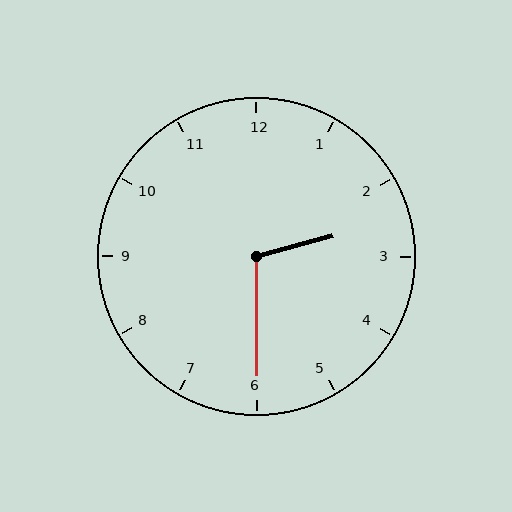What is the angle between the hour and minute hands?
Approximately 105 degrees.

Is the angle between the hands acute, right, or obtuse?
It is obtuse.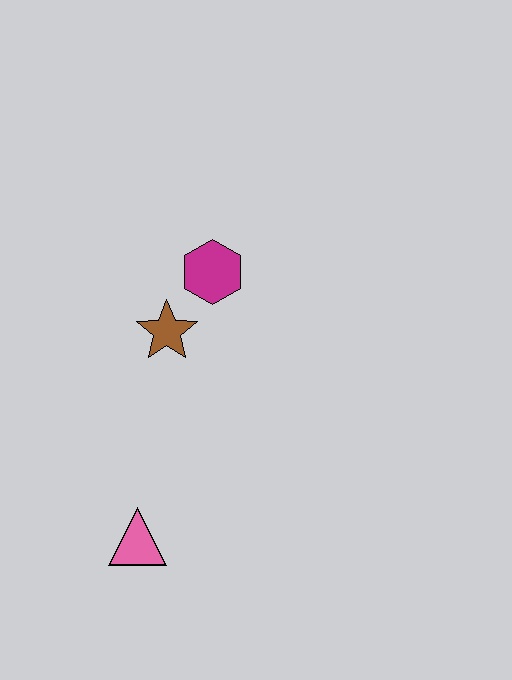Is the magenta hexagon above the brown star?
Yes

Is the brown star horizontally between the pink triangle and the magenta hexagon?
Yes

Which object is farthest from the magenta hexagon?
The pink triangle is farthest from the magenta hexagon.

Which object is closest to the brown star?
The magenta hexagon is closest to the brown star.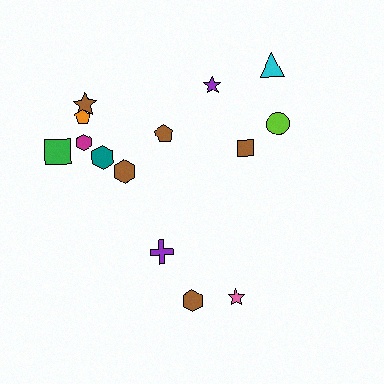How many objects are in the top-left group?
There are 7 objects.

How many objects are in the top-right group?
There are 4 objects.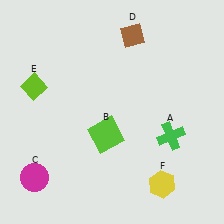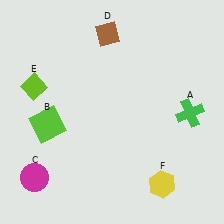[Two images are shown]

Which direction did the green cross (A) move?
The green cross (A) moved up.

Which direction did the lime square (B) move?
The lime square (B) moved left.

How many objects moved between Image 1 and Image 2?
3 objects moved between the two images.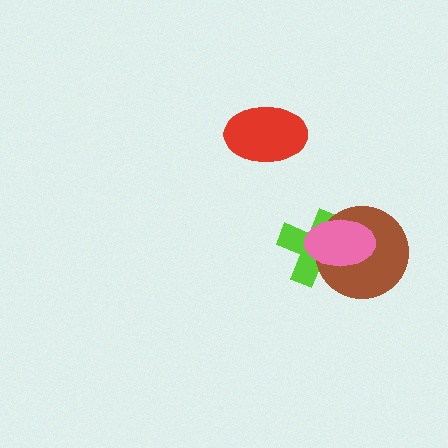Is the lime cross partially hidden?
Yes, it is partially covered by another shape.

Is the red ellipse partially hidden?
No, no other shape covers it.